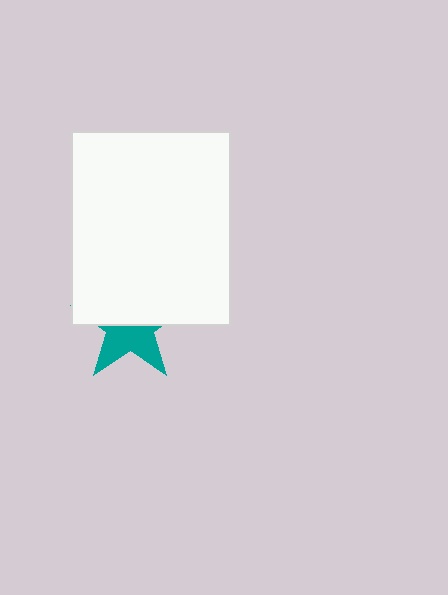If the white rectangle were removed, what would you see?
You would see the complete teal star.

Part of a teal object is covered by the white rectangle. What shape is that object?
It is a star.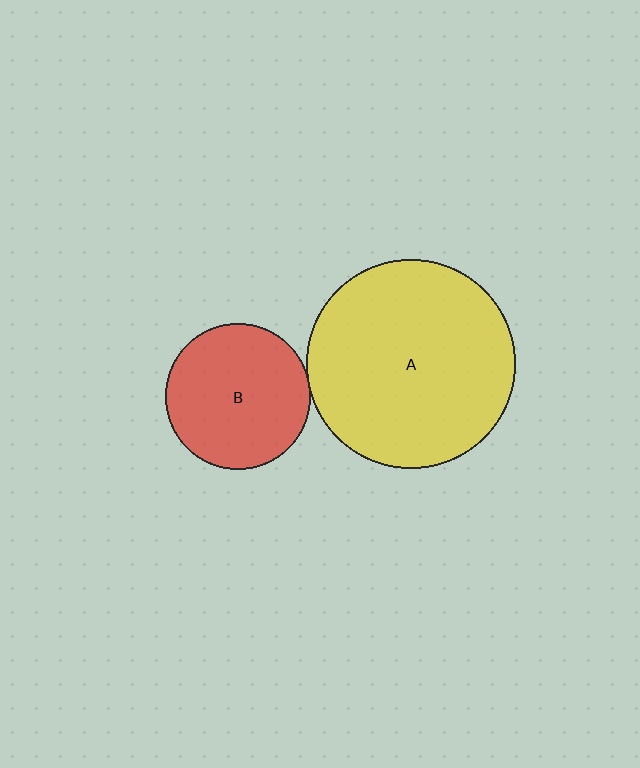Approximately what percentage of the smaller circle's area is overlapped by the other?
Approximately 5%.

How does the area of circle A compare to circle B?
Approximately 2.1 times.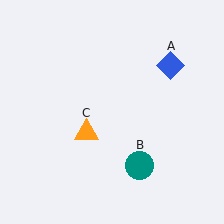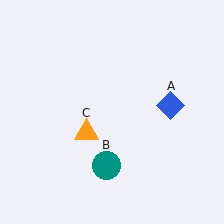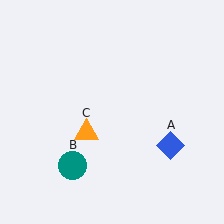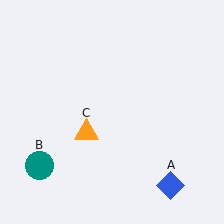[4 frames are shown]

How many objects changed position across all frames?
2 objects changed position: blue diamond (object A), teal circle (object B).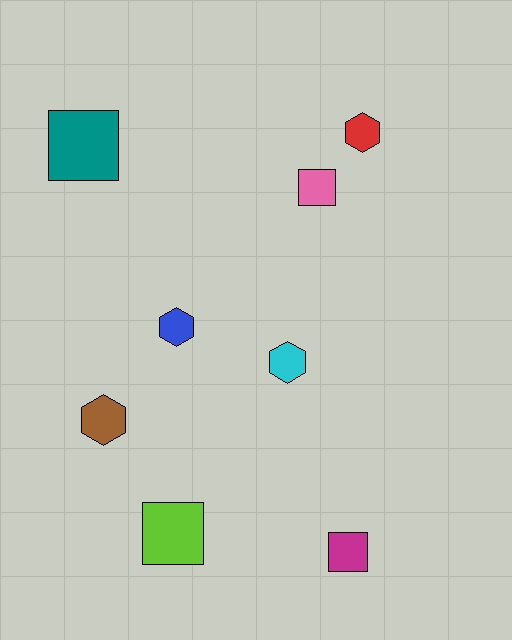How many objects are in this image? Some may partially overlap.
There are 8 objects.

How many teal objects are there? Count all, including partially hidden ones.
There is 1 teal object.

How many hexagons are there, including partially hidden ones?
There are 4 hexagons.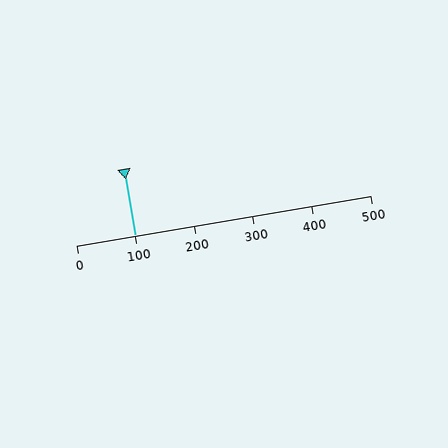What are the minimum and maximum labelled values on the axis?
The axis runs from 0 to 500.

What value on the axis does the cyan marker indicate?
The marker indicates approximately 100.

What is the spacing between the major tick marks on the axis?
The major ticks are spaced 100 apart.